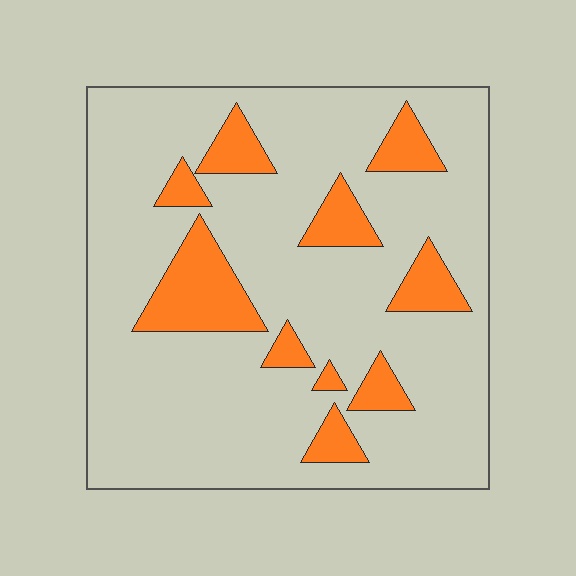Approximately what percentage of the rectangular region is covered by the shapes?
Approximately 20%.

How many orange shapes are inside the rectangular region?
10.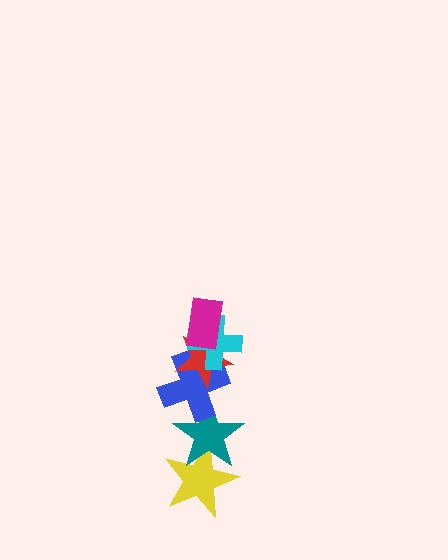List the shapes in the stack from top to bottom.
From top to bottom: the magenta rectangle, the cyan cross, the red star, the blue cross, the teal star, the yellow star.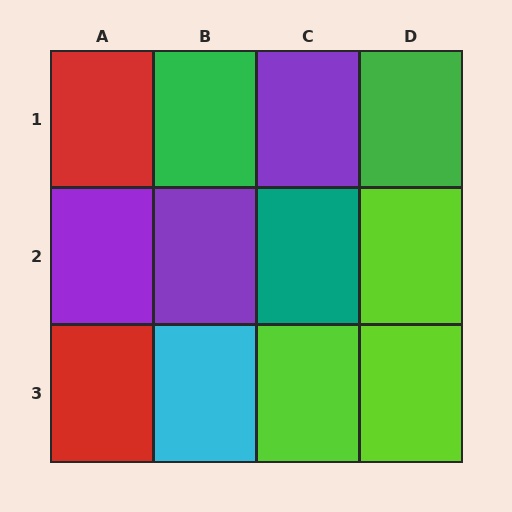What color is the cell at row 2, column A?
Purple.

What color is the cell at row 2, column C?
Teal.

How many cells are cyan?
1 cell is cyan.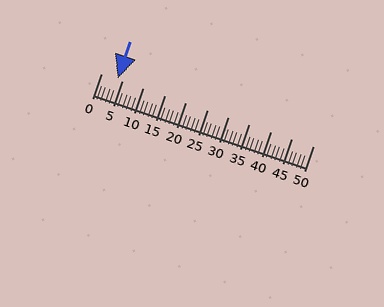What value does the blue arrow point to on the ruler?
The blue arrow points to approximately 4.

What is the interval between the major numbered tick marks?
The major tick marks are spaced 5 units apart.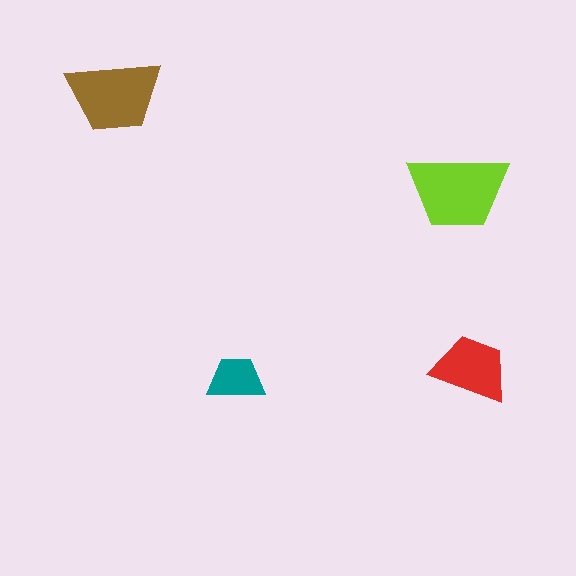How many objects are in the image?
There are 4 objects in the image.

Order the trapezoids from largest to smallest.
the lime one, the brown one, the red one, the teal one.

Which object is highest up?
The brown trapezoid is topmost.